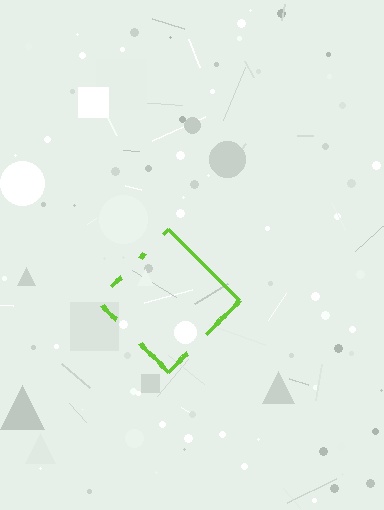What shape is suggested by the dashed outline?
The dashed outline suggests a diamond.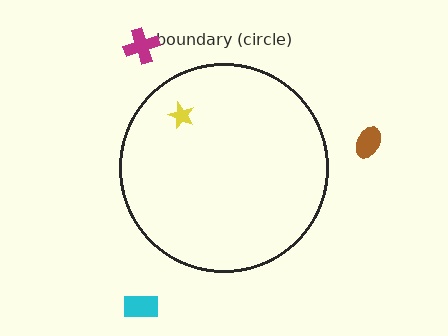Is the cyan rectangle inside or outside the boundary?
Outside.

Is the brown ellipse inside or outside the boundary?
Outside.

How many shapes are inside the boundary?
1 inside, 3 outside.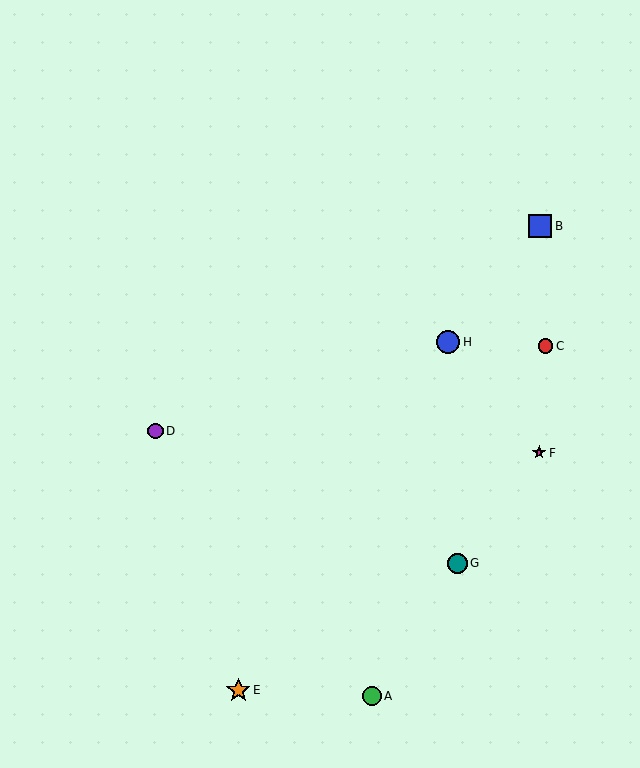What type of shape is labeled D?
Shape D is a purple circle.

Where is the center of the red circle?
The center of the red circle is at (545, 346).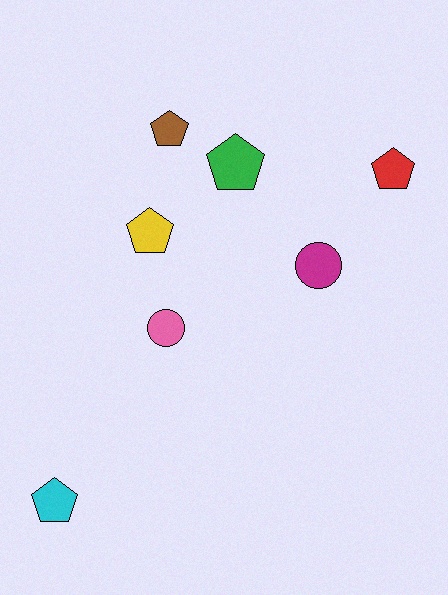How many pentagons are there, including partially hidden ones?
There are 5 pentagons.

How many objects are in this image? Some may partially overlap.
There are 7 objects.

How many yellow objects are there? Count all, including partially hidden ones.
There is 1 yellow object.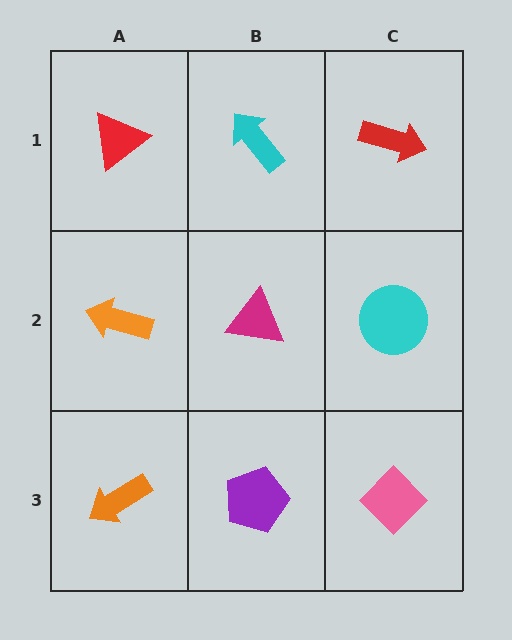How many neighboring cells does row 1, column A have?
2.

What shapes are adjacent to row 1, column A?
An orange arrow (row 2, column A), a cyan arrow (row 1, column B).